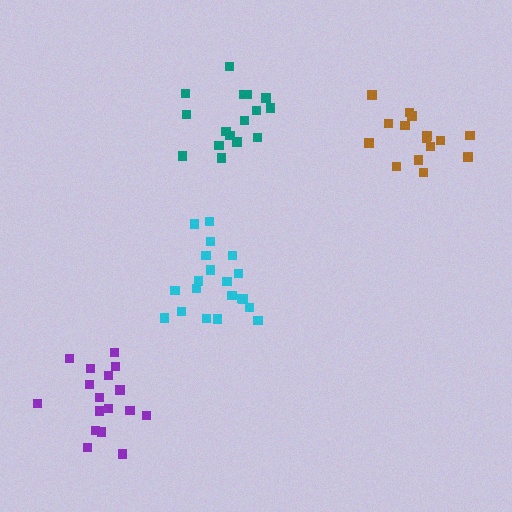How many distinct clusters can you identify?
There are 4 distinct clusters.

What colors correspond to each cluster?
The clusters are colored: teal, cyan, purple, brown.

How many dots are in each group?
Group 1: 16 dots, Group 2: 20 dots, Group 3: 17 dots, Group 4: 15 dots (68 total).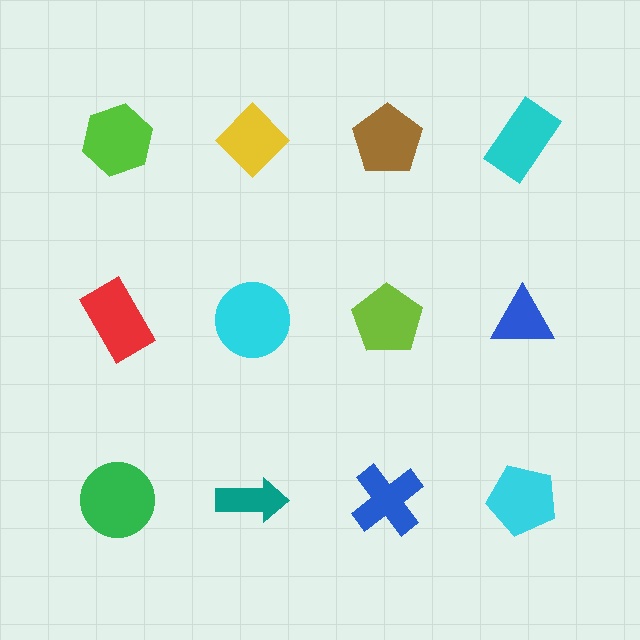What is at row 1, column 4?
A cyan rectangle.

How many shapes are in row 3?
4 shapes.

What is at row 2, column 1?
A red rectangle.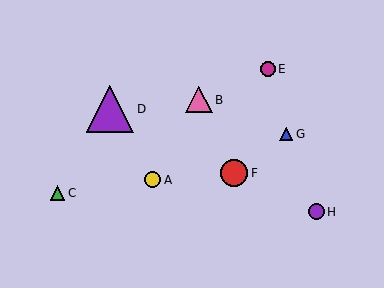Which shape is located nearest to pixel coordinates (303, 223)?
The purple circle (labeled H) at (316, 212) is nearest to that location.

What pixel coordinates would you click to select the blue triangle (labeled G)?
Click at (286, 134) to select the blue triangle G.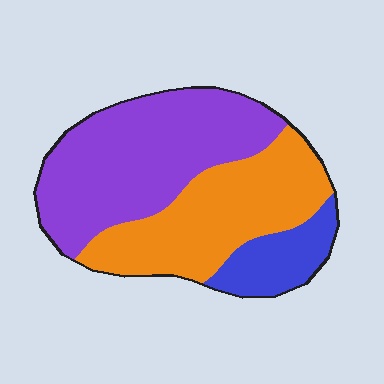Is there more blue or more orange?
Orange.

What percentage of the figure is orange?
Orange takes up between a quarter and a half of the figure.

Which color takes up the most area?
Purple, at roughly 50%.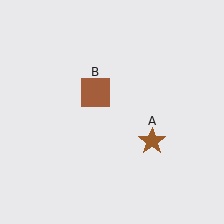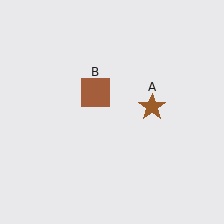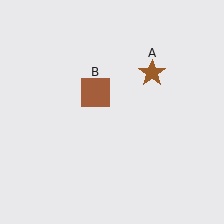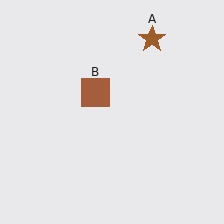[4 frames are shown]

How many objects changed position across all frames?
1 object changed position: brown star (object A).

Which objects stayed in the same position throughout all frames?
Brown square (object B) remained stationary.